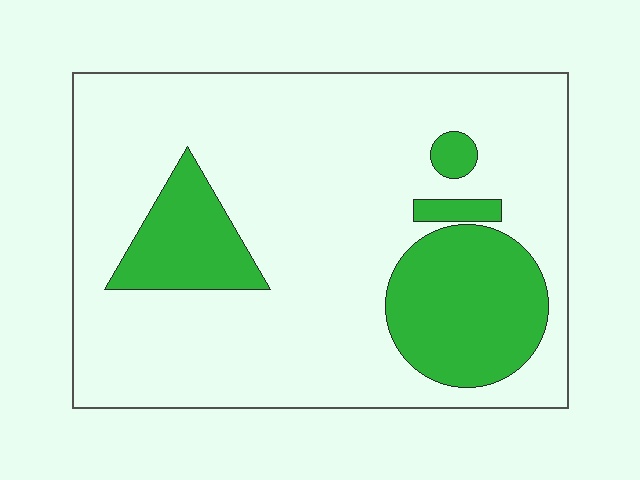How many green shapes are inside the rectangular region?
4.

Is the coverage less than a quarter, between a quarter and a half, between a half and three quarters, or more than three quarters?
Less than a quarter.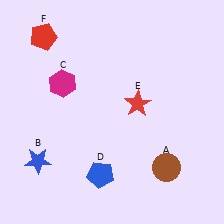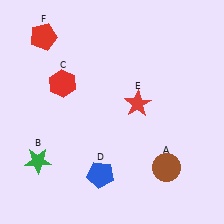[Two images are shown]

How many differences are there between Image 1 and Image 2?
There are 2 differences between the two images.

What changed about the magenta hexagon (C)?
In Image 1, C is magenta. In Image 2, it changed to red.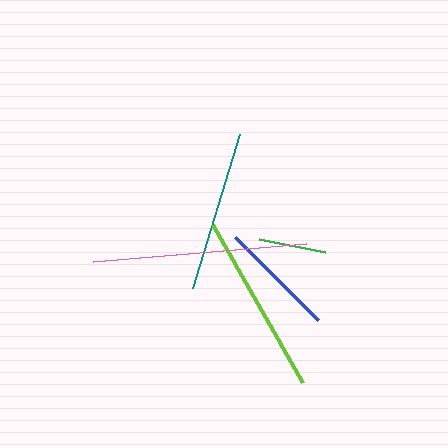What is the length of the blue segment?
The blue segment is approximately 117 pixels long.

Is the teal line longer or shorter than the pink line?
The pink line is longer than the teal line.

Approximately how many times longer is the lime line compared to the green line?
The lime line is approximately 2.7 times the length of the green line.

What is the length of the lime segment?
The lime segment is approximately 182 pixels long.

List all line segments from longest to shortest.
From longest to shortest: pink, lime, teal, blue, green.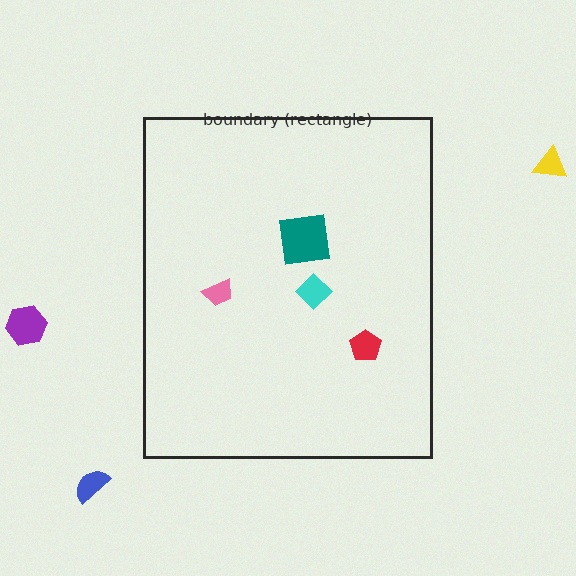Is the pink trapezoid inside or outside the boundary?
Inside.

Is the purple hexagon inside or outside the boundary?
Outside.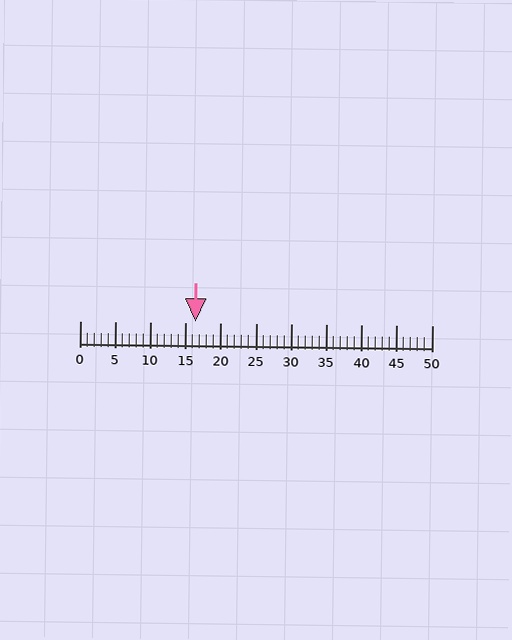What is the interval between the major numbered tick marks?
The major tick marks are spaced 5 units apart.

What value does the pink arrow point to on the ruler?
The pink arrow points to approximately 16.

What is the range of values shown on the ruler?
The ruler shows values from 0 to 50.